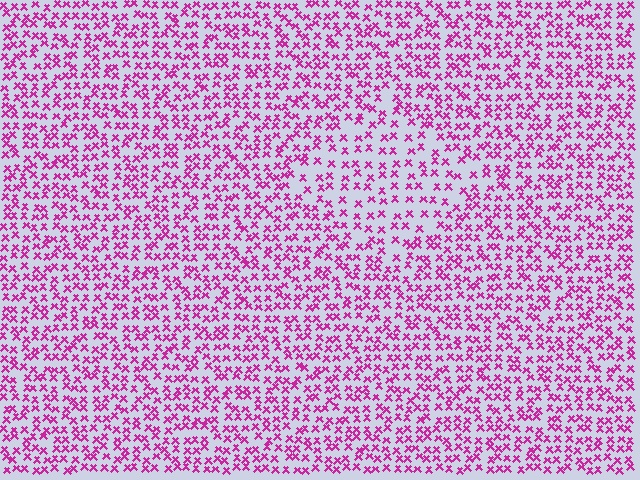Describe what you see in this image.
The image contains small magenta elements arranged at two different densities. A diamond-shaped region is visible where the elements are less densely packed than the surrounding area.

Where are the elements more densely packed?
The elements are more densely packed outside the diamond boundary.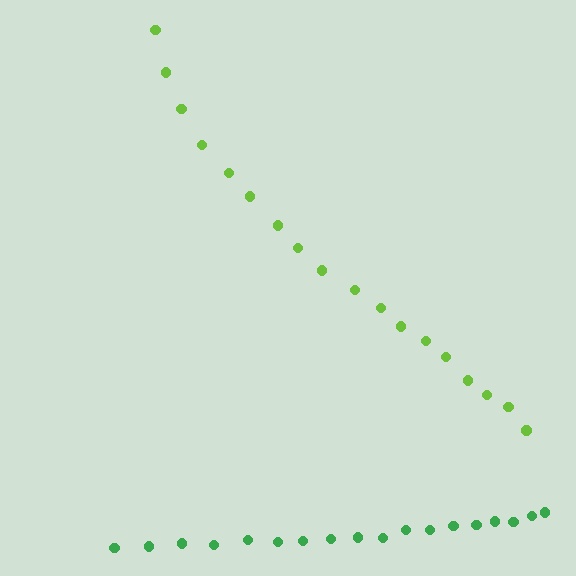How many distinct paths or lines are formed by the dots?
There are 2 distinct paths.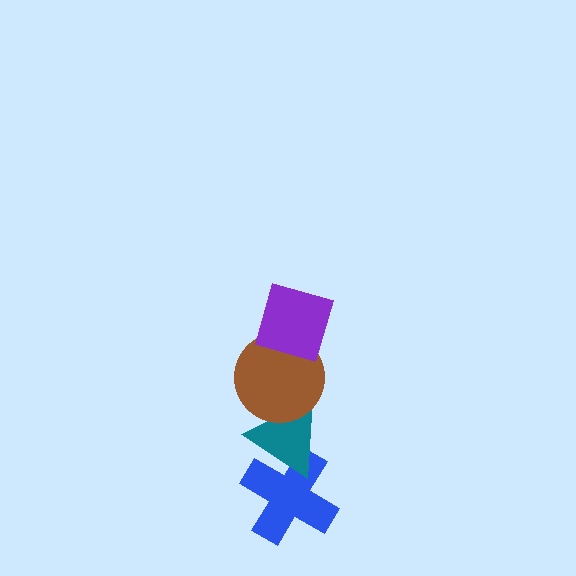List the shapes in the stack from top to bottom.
From top to bottom: the purple diamond, the brown circle, the teal triangle, the blue cross.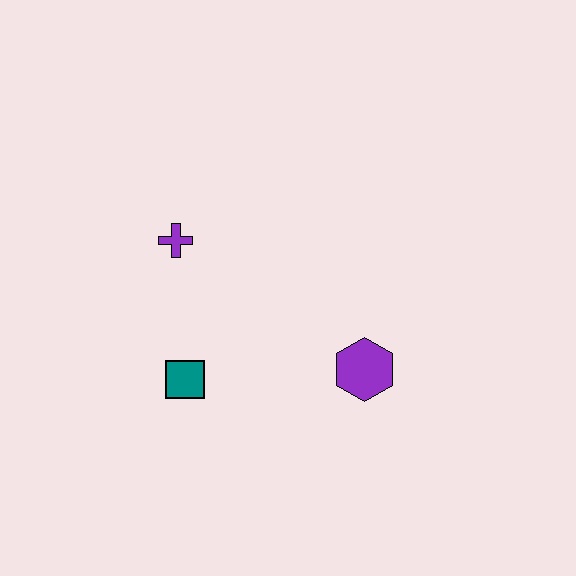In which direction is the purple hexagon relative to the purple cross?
The purple hexagon is to the right of the purple cross.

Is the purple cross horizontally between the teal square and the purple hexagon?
No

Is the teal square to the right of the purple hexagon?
No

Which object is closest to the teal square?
The purple cross is closest to the teal square.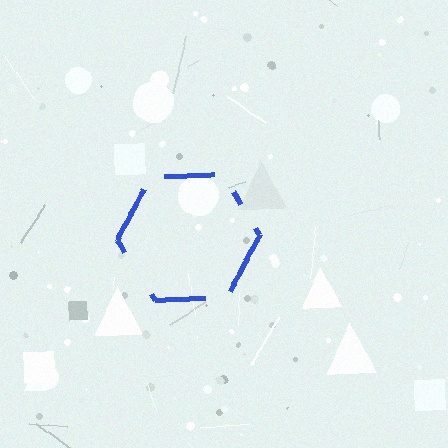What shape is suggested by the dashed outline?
The dashed outline suggests a hexagon.